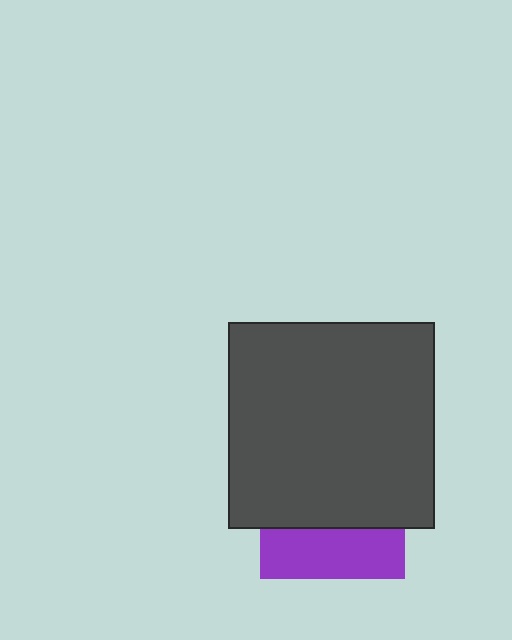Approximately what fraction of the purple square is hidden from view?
Roughly 66% of the purple square is hidden behind the dark gray square.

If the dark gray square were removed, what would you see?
You would see the complete purple square.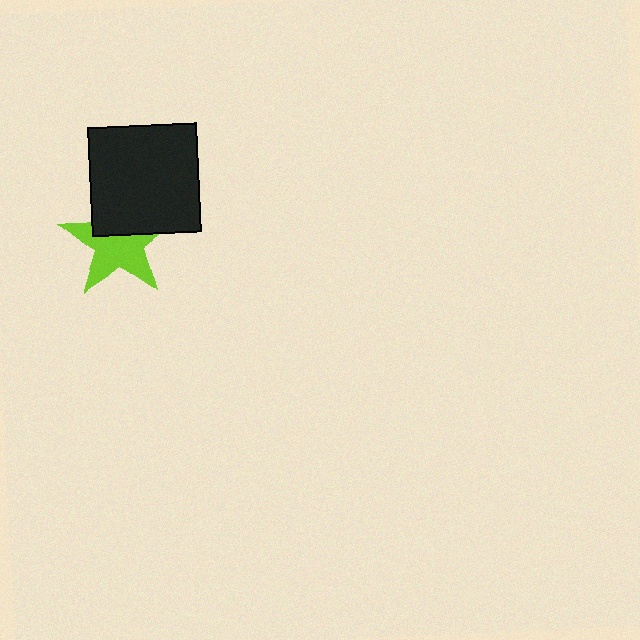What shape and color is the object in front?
The object in front is a black square.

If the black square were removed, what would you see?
You would see the complete lime star.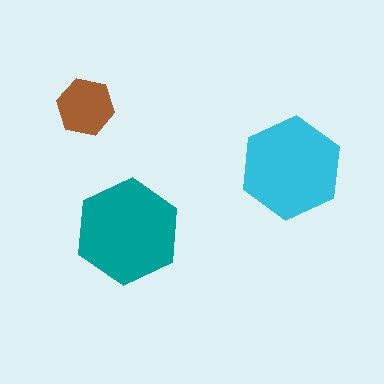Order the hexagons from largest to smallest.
the teal one, the cyan one, the brown one.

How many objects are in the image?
There are 3 objects in the image.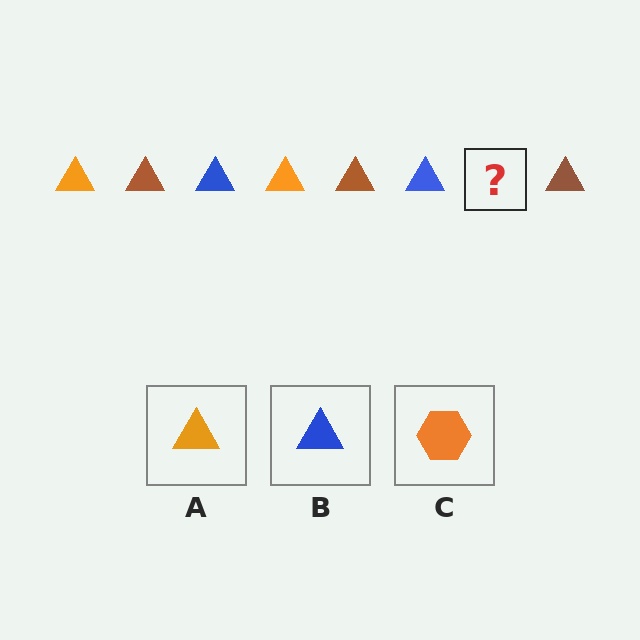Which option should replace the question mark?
Option A.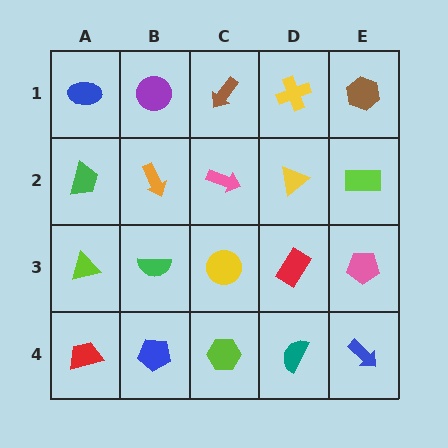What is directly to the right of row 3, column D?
A pink pentagon.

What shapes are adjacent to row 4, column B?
A green semicircle (row 3, column B), a red trapezoid (row 4, column A), a lime hexagon (row 4, column C).